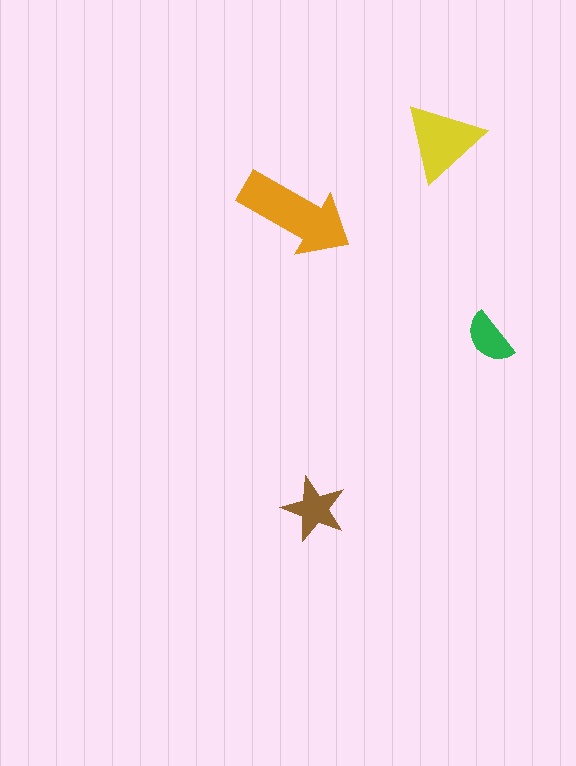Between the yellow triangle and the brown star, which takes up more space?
The yellow triangle.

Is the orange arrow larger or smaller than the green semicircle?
Larger.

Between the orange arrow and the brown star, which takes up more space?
The orange arrow.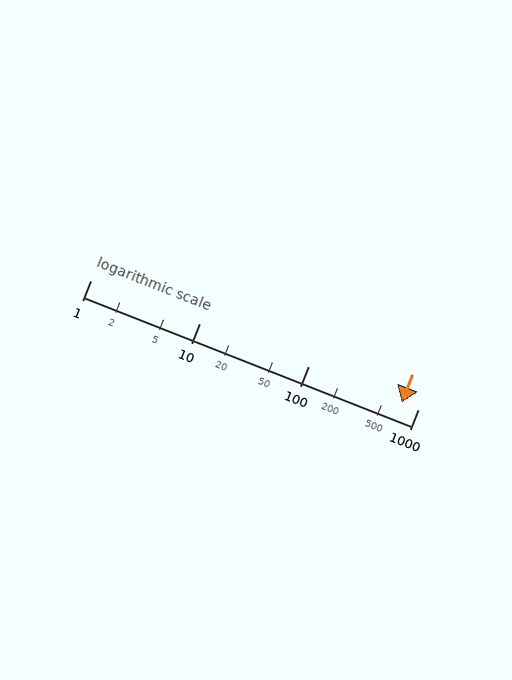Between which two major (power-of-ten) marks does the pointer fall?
The pointer is between 100 and 1000.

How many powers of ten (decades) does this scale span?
The scale spans 3 decades, from 1 to 1000.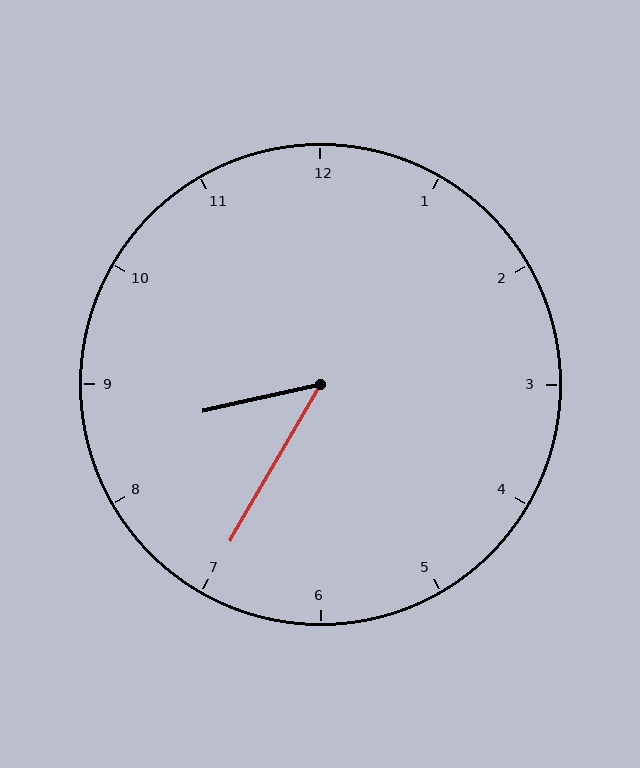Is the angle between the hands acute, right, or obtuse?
It is acute.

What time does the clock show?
8:35.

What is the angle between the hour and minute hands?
Approximately 48 degrees.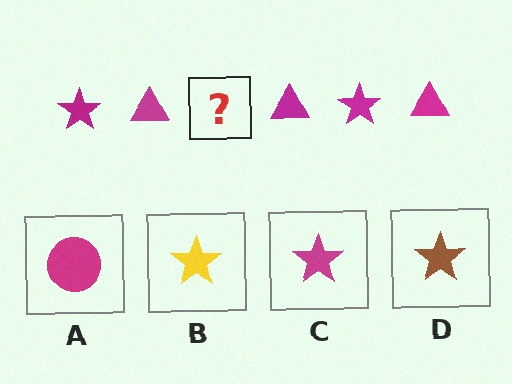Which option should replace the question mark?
Option C.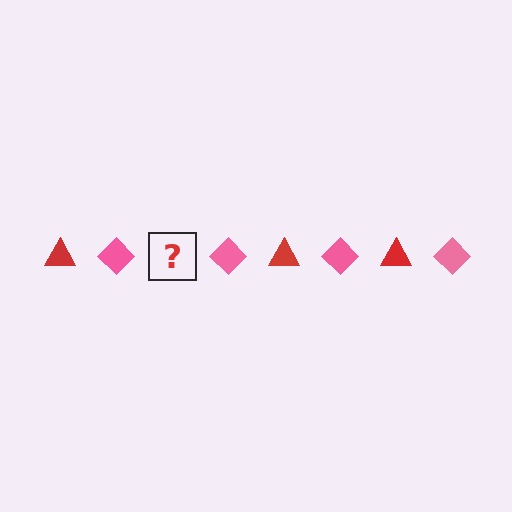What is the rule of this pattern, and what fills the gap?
The rule is that the pattern alternates between red triangle and pink diamond. The gap should be filled with a red triangle.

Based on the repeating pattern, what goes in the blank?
The blank should be a red triangle.